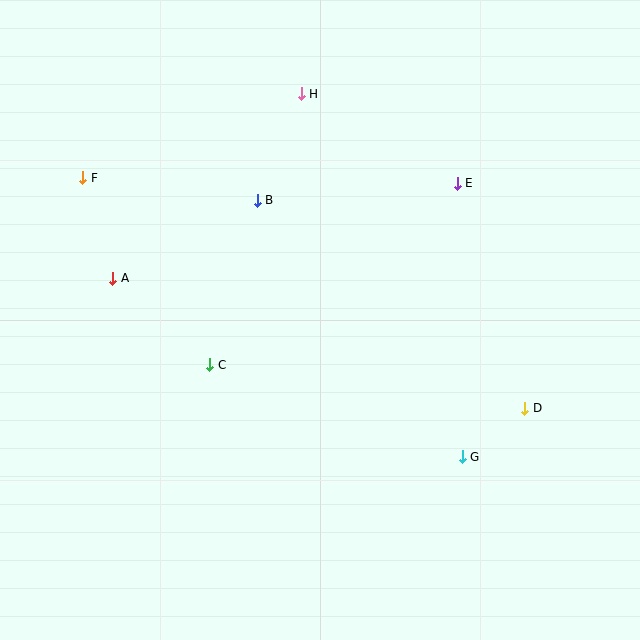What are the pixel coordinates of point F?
Point F is at (83, 178).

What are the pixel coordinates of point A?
Point A is at (113, 278).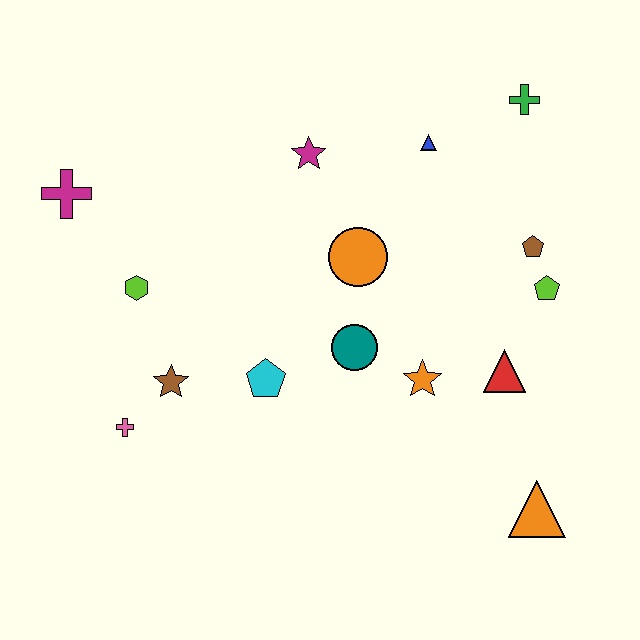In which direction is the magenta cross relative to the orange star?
The magenta cross is to the left of the orange star.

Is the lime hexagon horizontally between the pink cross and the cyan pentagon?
Yes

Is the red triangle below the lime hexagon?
Yes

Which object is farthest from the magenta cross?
The orange triangle is farthest from the magenta cross.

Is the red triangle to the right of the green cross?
No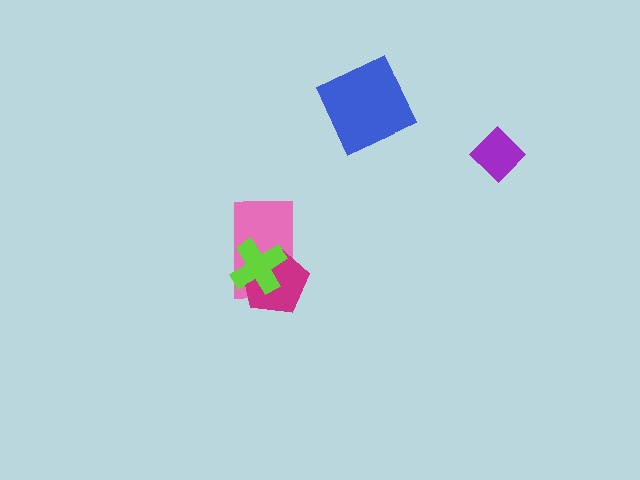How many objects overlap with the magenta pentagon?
2 objects overlap with the magenta pentagon.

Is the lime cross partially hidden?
No, no other shape covers it.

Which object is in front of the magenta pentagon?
The lime cross is in front of the magenta pentagon.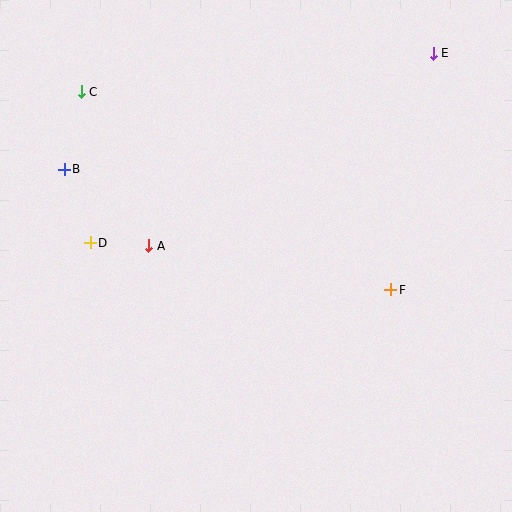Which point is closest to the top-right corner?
Point E is closest to the top-right corner.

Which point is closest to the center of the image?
Point A at (149, 246) is closest to the center.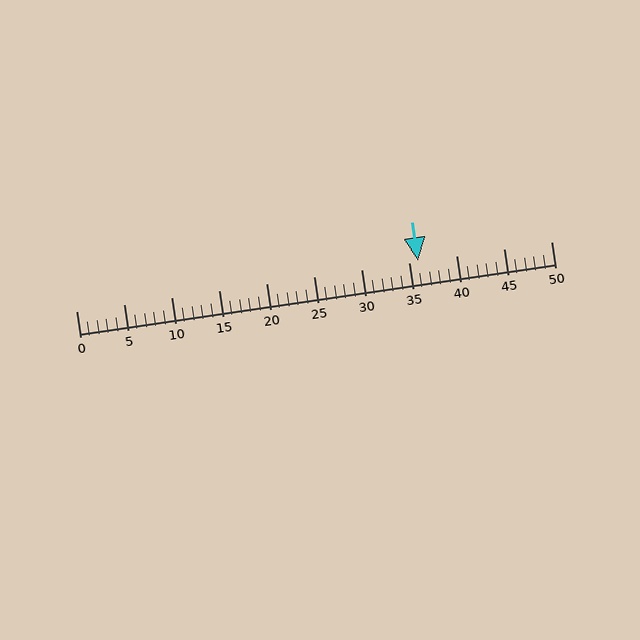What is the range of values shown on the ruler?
The ruler shows values from 0 to 50.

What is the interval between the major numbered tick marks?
The major tick marks are spaced 5 units apart.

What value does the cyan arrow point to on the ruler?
The cyan arrow points to approximately 36.